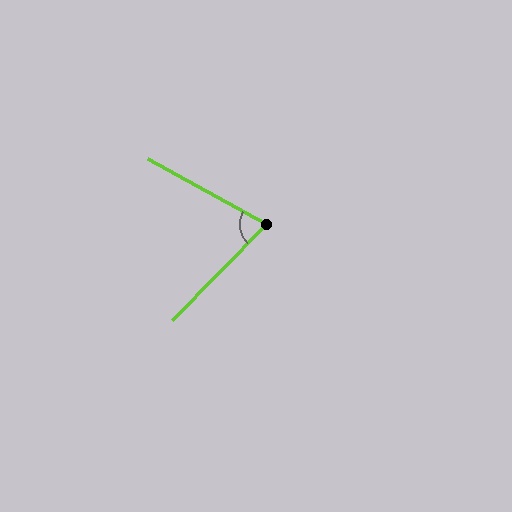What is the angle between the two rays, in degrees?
Approximately 75 degrees.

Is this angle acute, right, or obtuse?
It is acute.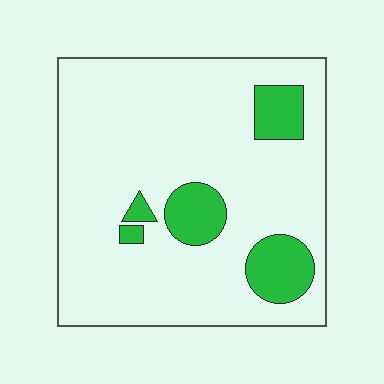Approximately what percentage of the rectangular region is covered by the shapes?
Approximately 15%.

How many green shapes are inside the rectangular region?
5.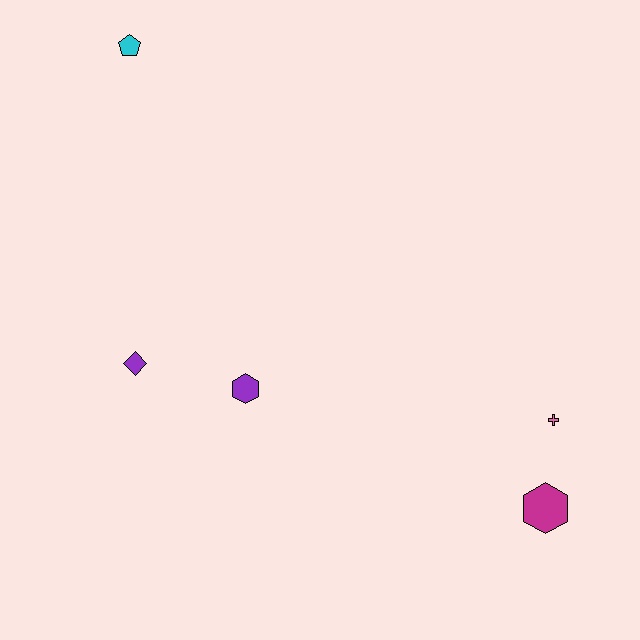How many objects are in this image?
There are 5 objects.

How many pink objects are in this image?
There is 1 pink object.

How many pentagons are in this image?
There is 1 pentagon.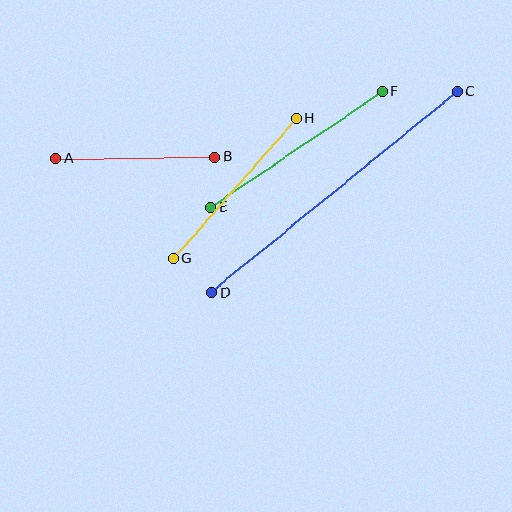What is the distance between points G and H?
The distance is approximately 186 pixels.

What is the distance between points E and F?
The distance is approximately 207 pixels.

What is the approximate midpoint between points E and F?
The midpoint is at approximately (297, 149) pixels.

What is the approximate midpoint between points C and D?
The midpoint is at approximately (335, 192) pixels.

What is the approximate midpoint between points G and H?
The midpoint is at approximately (234, 189) pixels.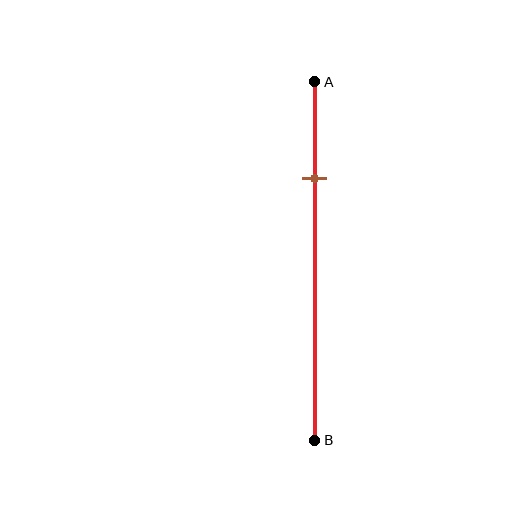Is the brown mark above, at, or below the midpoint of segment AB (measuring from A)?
The brown mark is above the midpoint of segment AB.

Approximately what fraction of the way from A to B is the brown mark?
The brown mark is approximately 25% of the way from A to B.